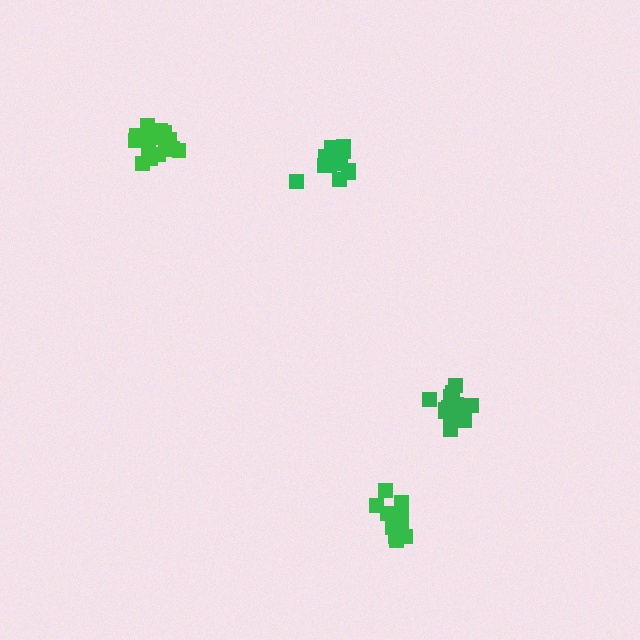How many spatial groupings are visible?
There are 4 spatial groupings.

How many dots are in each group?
Group 1: 19 dots, Group 2: 16 dots, Group 3: 17 dots, Group 4: 13 dots (65 total).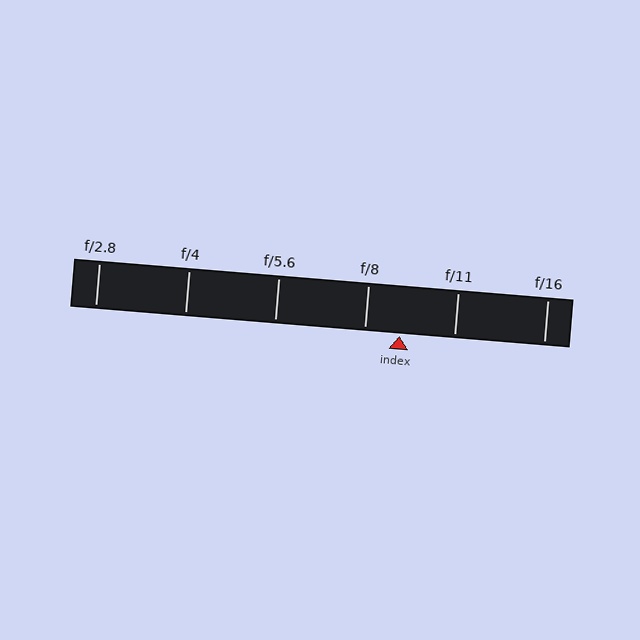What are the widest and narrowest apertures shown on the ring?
The widest aperture shown is f/2.8 and the narrowest is f/16.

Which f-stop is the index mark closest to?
The index mark is closest to f/8.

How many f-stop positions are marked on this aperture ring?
There are 6 f-stop positions marked.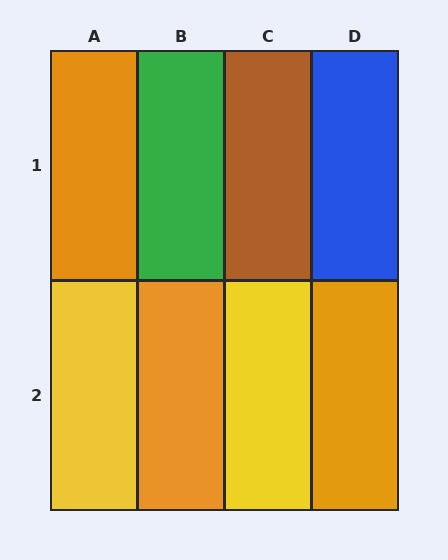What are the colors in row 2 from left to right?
Yellow, orange, yellow, orange.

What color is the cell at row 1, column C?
Brown.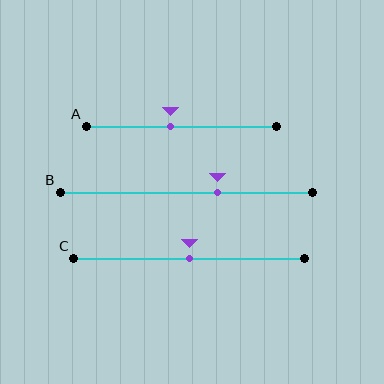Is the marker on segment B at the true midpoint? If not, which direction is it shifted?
No, the marker on segment B is shifted to the right by about 12% of the segment length.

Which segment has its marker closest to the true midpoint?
Segment C has its marker closest to the true midpoint.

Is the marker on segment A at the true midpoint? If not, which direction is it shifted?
No, the marker on segment A is shifted to the left by about 6% of the segment length.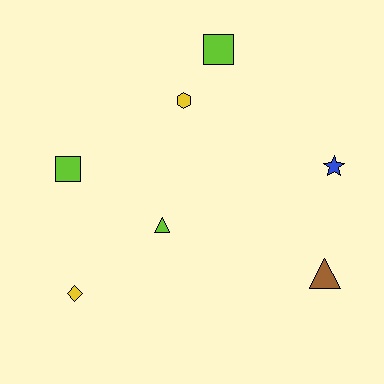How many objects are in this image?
There are 7 objects.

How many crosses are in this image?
There are no crosses.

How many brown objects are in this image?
There is 1 brown object.